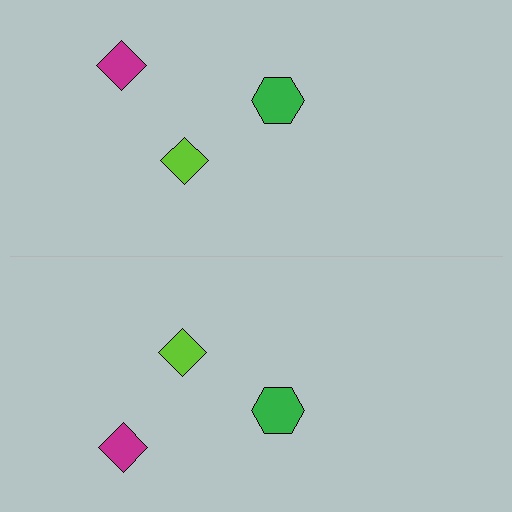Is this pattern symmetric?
Yes, this pattern has bilateral (reflection) symmetry.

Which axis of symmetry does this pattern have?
The pattern has a horizontal axis of symmetry running through the center of the image.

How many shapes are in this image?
There are 6 shapes in this image.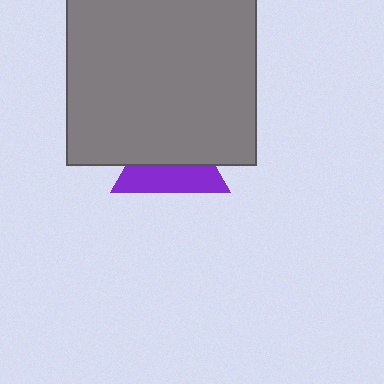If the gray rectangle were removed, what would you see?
You would see the complete purple triangle.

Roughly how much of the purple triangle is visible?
About half of it is visible (roughly 46%).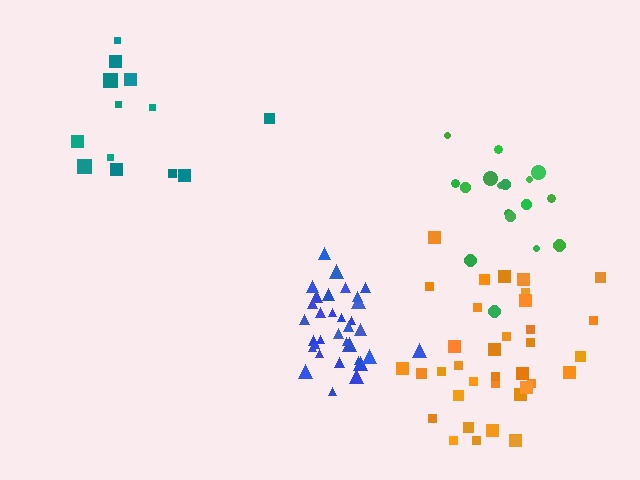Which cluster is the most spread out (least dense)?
Teal.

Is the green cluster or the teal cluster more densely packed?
Green.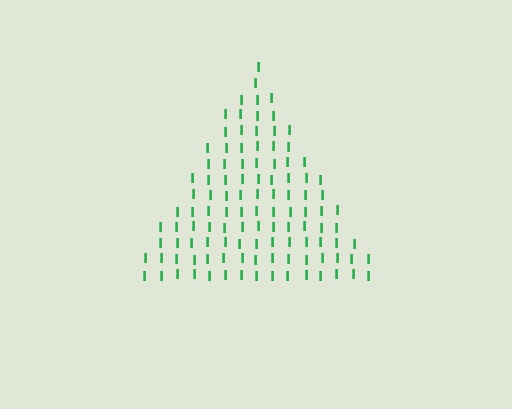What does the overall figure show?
The overall figure shows a triangle.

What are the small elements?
The small elements are letter I's.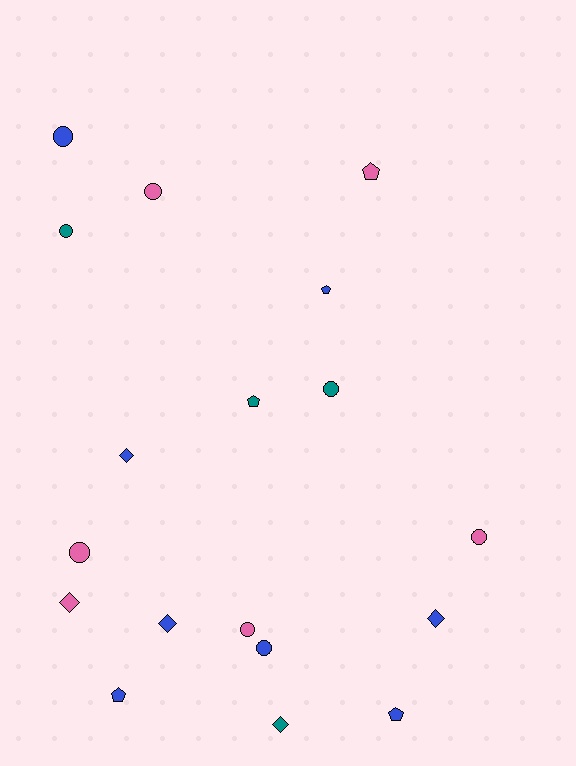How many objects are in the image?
There are 18 objects.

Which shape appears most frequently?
Circle, with 8 objects.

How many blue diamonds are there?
There are 3 blue diamonds.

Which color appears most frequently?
Blue, with 8 objects.